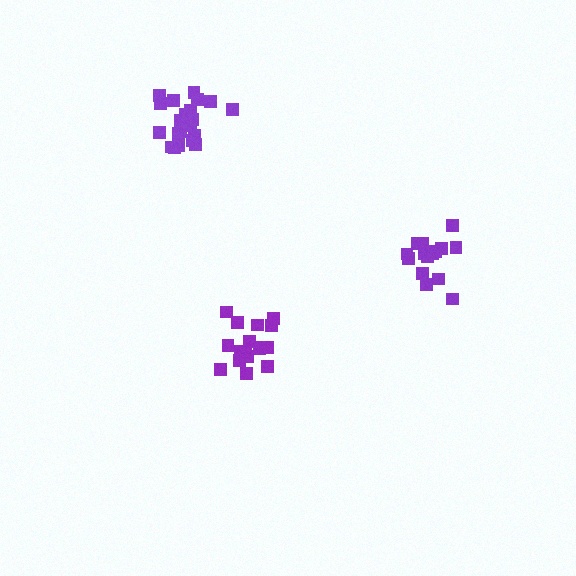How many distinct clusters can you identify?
There are 3 distinct clusters.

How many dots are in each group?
Group 1: 17 dots, Group 2: 21 dots, Group 3: 15 dots (53 total).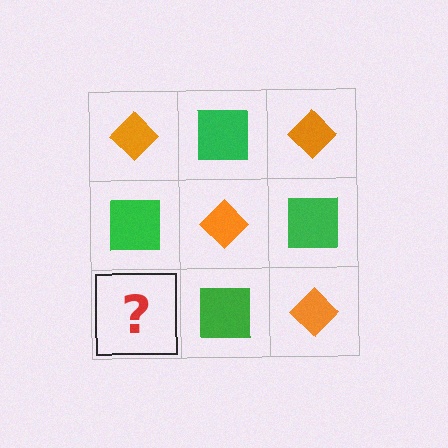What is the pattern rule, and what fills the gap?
The rule is that it alternates orange diamond and green square in a checkerboard pattern. The gap should be filled with an orange diamond.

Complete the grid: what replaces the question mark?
The question mark should be replaced with an orange diamond.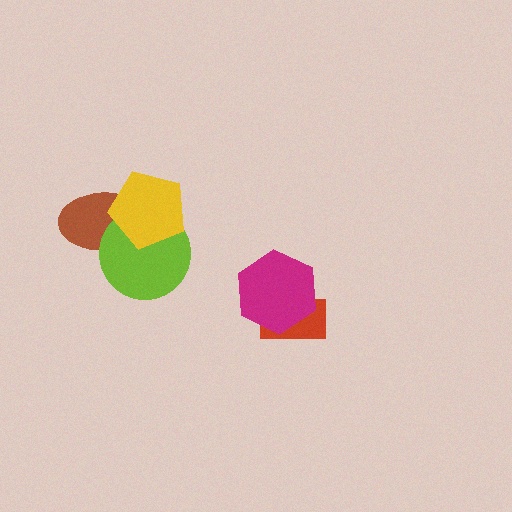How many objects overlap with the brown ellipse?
2 objects overlap with the brown ellipse.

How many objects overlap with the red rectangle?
1 object overlaps with the red rectangle.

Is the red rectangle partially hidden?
Yes, it is partially covered by another shape.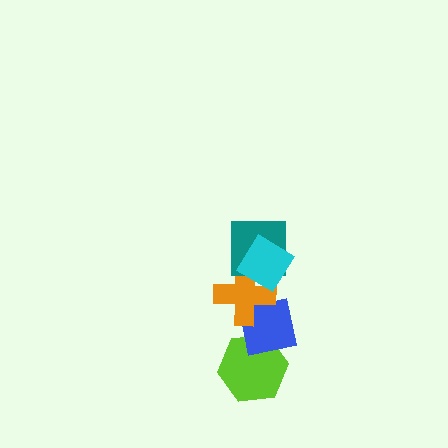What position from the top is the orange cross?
The orange cross is 3rd from the top.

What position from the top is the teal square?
The teal square is 2nd from the top.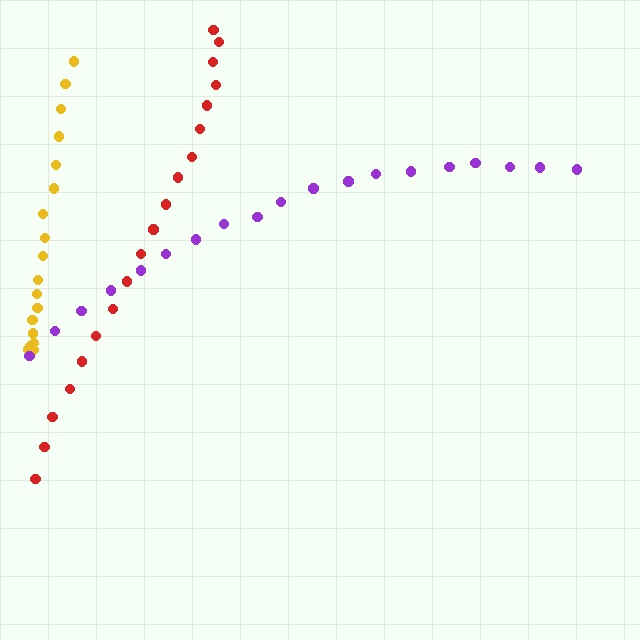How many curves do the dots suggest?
There are 3 distinct paths.